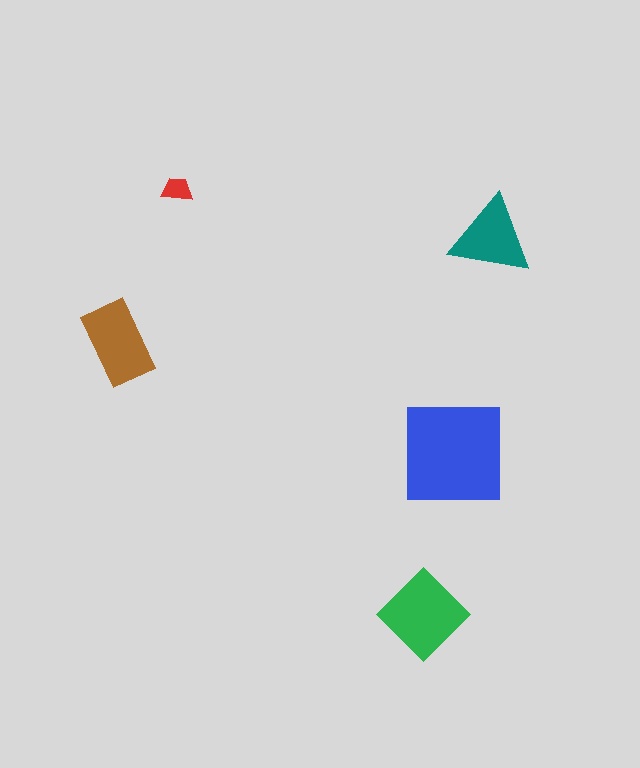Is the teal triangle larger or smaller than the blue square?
Smaller.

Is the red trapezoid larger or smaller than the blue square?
Smaller.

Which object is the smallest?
The red trapezoid.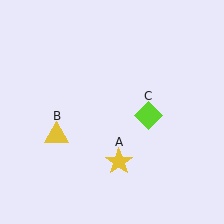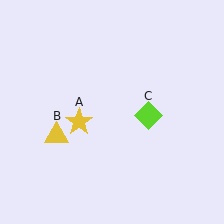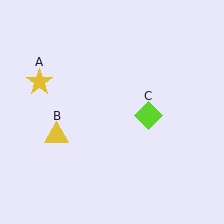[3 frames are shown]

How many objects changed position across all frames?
1 object changed position: yellow star (object A).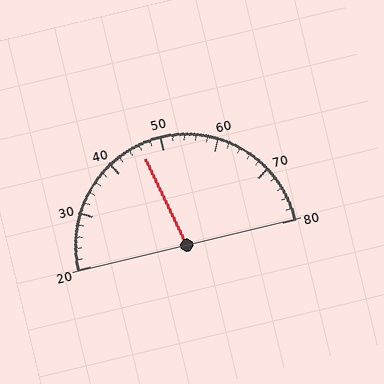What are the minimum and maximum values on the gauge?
The gauge ranges from 20 to 80.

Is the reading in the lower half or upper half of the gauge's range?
The reading is in the lower half of the range (20 to 80).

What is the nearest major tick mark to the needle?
The nearest major tick mark is 50.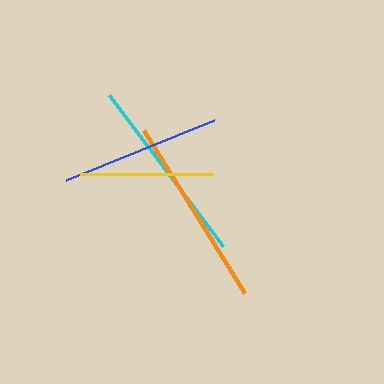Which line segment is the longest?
The orange line is the longest at approximately 191 pixels.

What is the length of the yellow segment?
The yellow segment is approximately 133 pixels long.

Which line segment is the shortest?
The yellow line is the shortest at approximately 133 pixels.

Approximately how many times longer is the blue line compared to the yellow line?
The blue line is approximately 1.2 times the length of the yellow line.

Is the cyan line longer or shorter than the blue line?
The cyan line is longer than the blue line.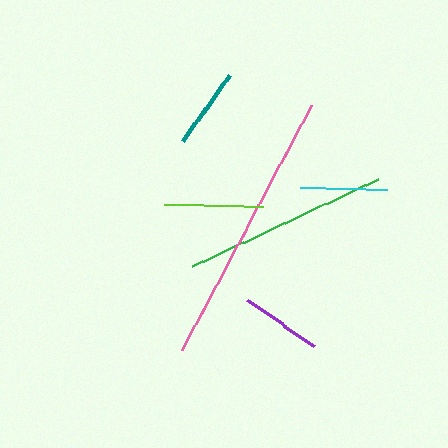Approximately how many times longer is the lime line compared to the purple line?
The lime line is approximately 1.2 times the length of the purple line.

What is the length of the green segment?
The green segment is approximately 206 pixels long.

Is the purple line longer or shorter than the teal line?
The purple line is longer than the teal line.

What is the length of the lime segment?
The lime segment is approximately 99 pixels long.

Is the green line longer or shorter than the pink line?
The pink line is longer than the green line.